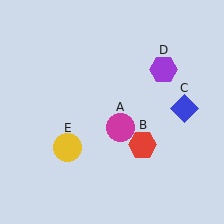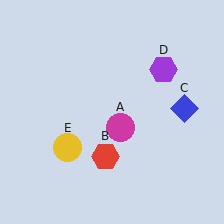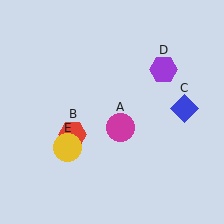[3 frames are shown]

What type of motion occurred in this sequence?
The red hexagon (object B) rotated clockwise around the center of the scene.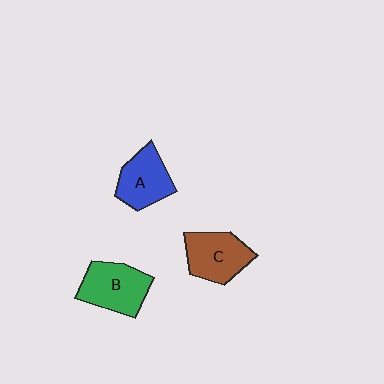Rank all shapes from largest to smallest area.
From largest to smallest: B (green), C (brown), A (blue).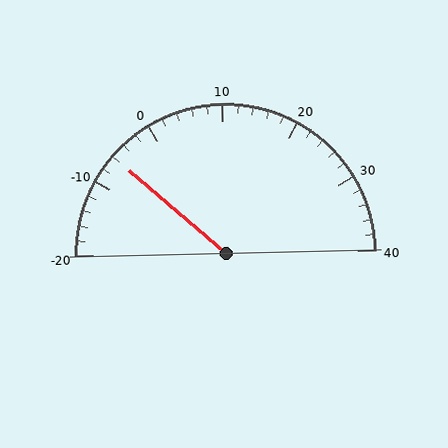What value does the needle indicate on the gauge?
The needle indicates approximately -6.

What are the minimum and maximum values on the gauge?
The gauge ranges from -20 to 40.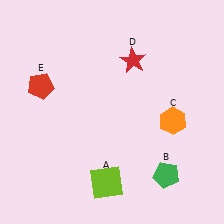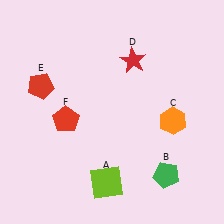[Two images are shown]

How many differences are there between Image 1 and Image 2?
There is 1 difference between the two images.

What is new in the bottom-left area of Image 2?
A red pentagon (F) was added in the bottom-left area of Image 2.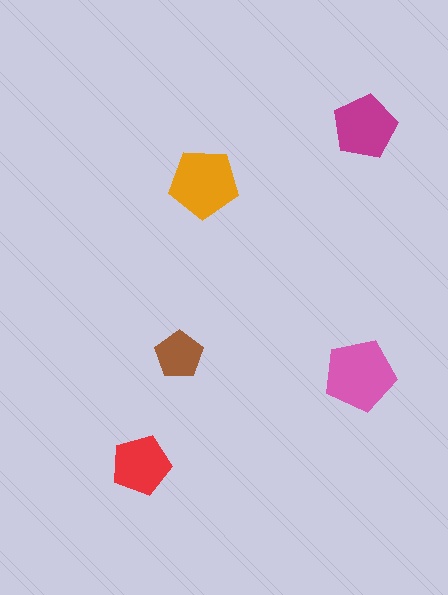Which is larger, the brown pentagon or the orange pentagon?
The orange one.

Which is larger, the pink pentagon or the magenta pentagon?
The pink one.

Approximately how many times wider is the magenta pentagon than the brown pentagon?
About 1.5 times wider.